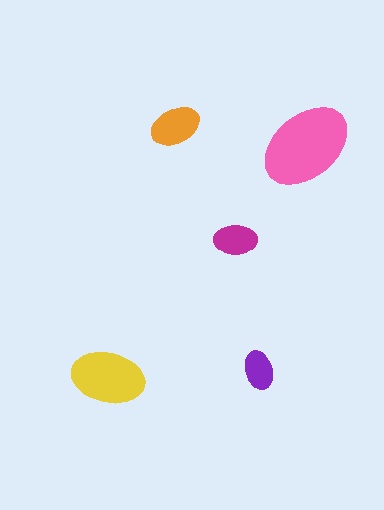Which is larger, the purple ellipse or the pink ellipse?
The pink one.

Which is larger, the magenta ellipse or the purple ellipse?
The magenta one.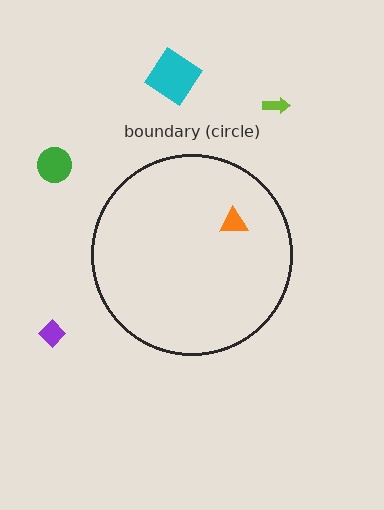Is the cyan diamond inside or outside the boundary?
Outside.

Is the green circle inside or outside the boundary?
Outside.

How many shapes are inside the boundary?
1 inside, 4 outside.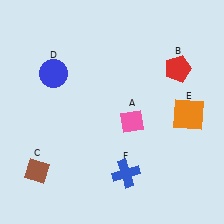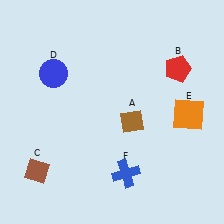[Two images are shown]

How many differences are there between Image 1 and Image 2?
There is 1 difference between the two images.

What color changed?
The diamond (A) changed from pink in Image 1 to brown in Image 2.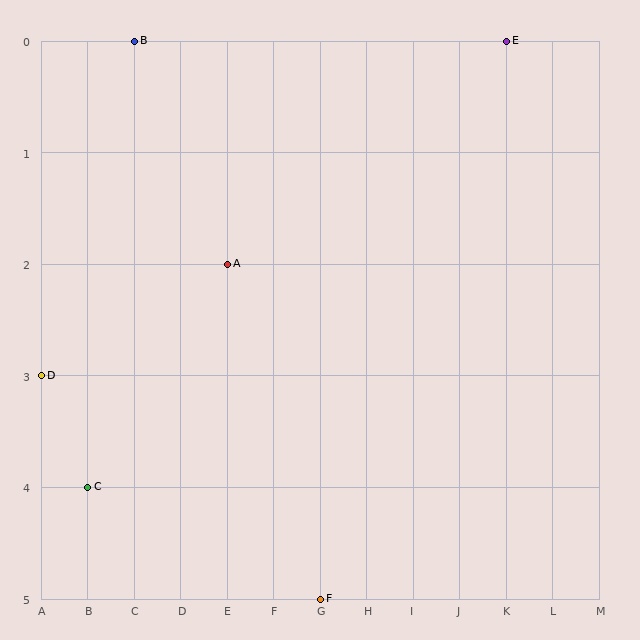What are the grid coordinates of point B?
Point B is at grid coordinates (C, 0).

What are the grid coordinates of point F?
Point F is at grid coordinates (G, 5).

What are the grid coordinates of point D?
Point D is at grid coordinates (A, 3).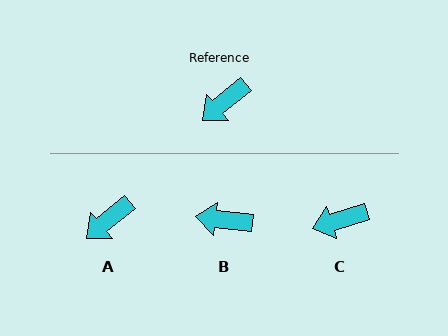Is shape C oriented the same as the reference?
No, it is off by about 23 degrees.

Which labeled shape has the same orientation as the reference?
A.